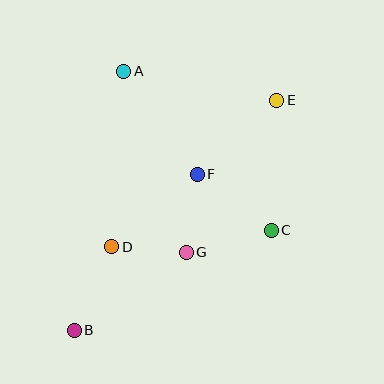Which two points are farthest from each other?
Points B and E are farthest from each other.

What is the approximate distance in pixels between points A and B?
The distance between A and B is approximately 264 pixels.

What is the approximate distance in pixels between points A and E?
The distance between A and E is approximately 156 pixels.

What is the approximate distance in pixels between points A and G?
The distance between A and G is approximately 192 pixels.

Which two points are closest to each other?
Points D and G are closest to each other.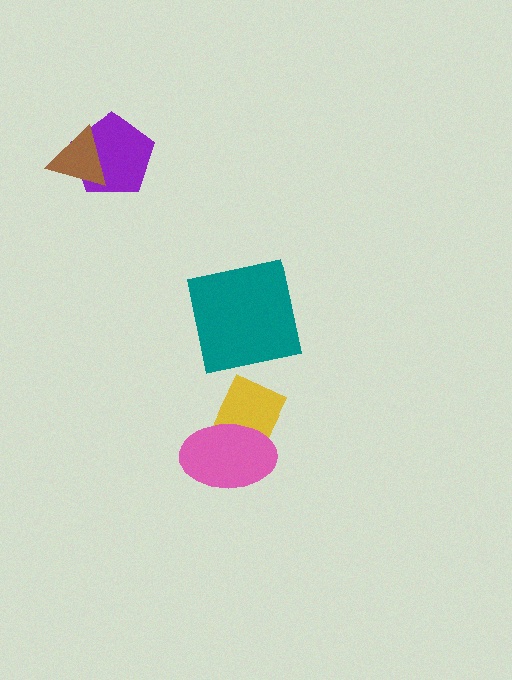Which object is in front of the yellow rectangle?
The pink ellipse is in front of the yellow rectangle.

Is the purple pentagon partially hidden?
Yes, it is partially covered by another shape.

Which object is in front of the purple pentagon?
The brown triangle is in front of the purple pentagon.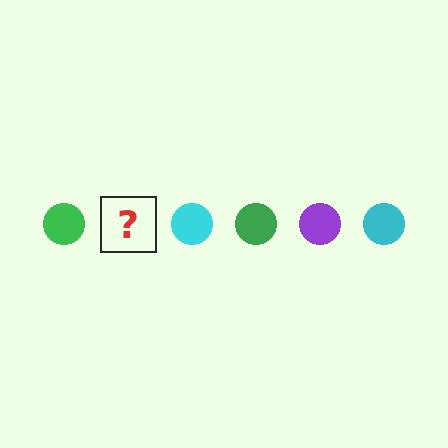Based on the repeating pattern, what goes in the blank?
The blank should be a purple circle.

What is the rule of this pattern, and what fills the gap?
The rule is that the pattern cycles through green, purple, cyan circles. The gap should be filled with a purple circle.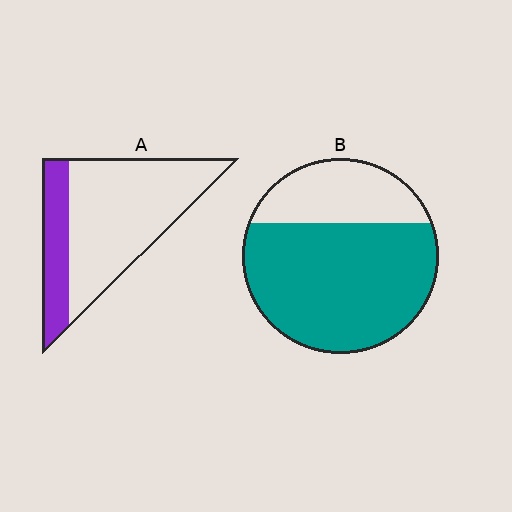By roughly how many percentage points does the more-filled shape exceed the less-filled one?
By roughly 45 percentage points (B over A).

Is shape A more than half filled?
No.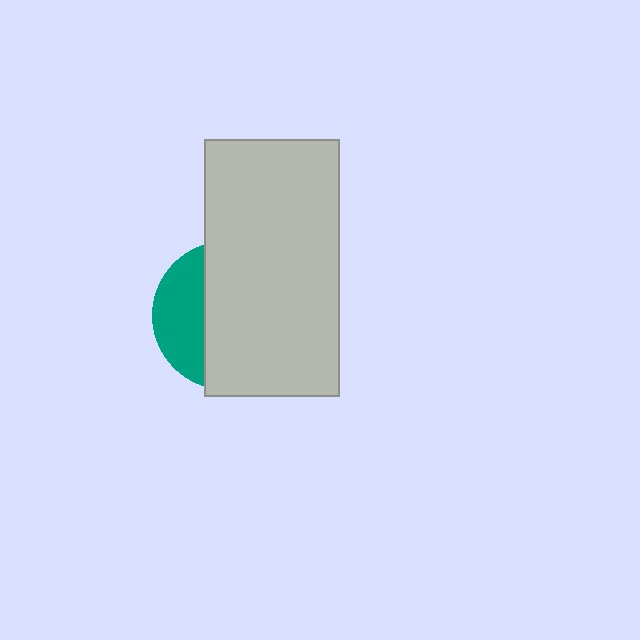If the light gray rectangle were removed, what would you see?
You would see the complete teal circle.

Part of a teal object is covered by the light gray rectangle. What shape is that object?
It is a circle.